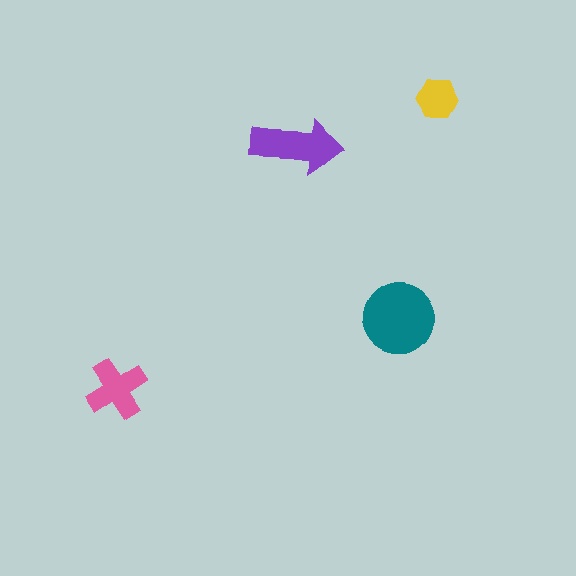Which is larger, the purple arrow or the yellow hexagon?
The purple arrow.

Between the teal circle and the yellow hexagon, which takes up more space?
The teal circle.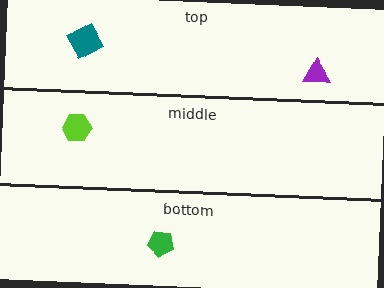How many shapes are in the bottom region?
1.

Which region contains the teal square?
The top region.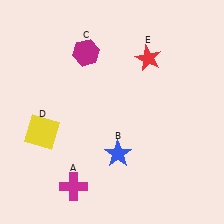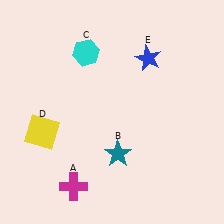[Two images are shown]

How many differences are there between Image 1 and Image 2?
There are 3 differences between the two images.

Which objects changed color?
B changed from blue to teal. C changed from magenta to cyan. E changed from red to blue.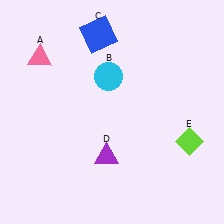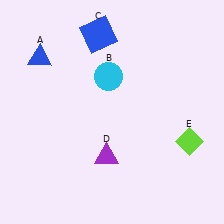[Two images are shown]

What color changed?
The triangle (A) changed from pink in Image 1 to blue in Image 2.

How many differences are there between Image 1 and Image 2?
There is 1 difference between the two images.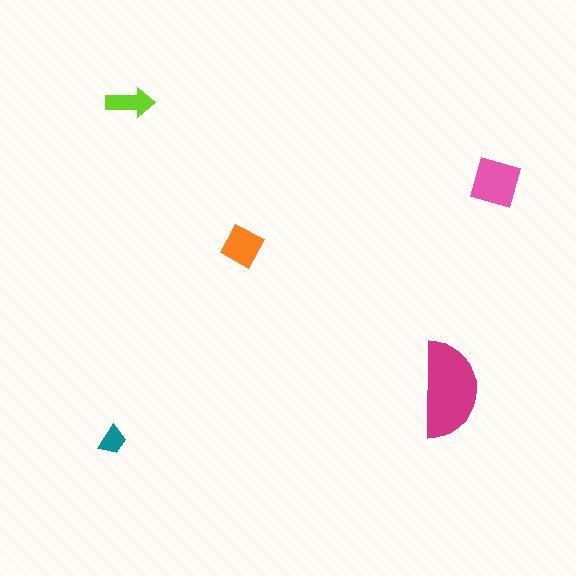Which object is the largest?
The magenta semicircle.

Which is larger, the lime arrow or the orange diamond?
The orange diamond.